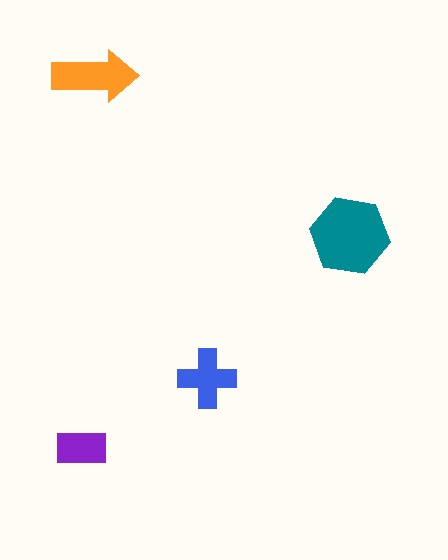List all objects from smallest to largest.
The purple rectangle, the blue cross, the orange arrow, the teal hexagon.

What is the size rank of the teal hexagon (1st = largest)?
1st.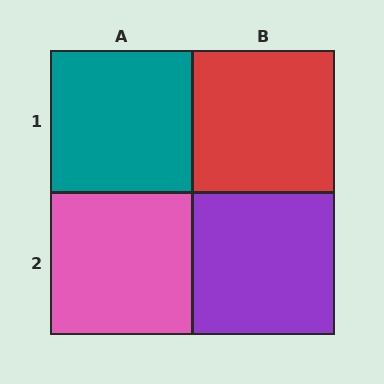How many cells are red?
1 cell is red.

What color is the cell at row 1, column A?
Teal.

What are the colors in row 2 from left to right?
Pink, purple.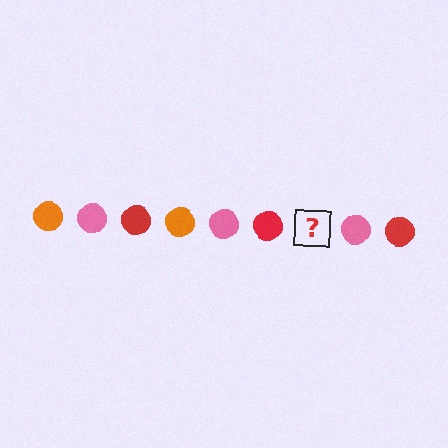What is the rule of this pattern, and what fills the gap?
The rule is that the pattern cycles through orange, pink, red circles. The gap should be filled with an orange circle.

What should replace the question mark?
The question mark should be replaced with an orange circle.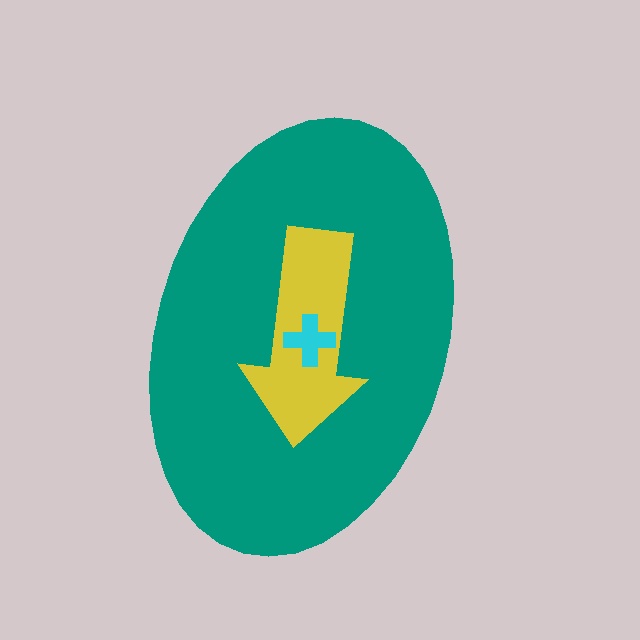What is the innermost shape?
The cyan cross.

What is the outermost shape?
The teal ellipse.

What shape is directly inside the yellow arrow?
The cyan cross.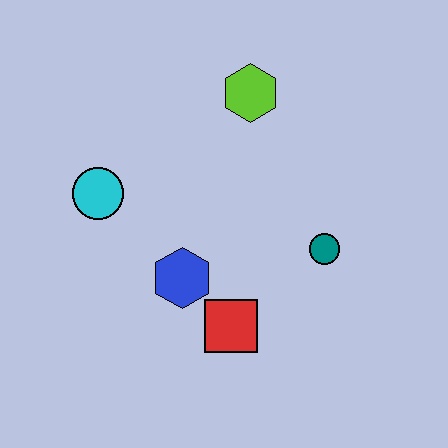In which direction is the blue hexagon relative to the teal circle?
The blue hexagon is to the left of the teal circle.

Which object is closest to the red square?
The blue hexagon is closest to the red square.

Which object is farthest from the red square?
The lime hexagon is farthest from the red square.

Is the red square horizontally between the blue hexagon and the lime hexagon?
Yes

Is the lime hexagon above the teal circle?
Yes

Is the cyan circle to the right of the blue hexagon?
No